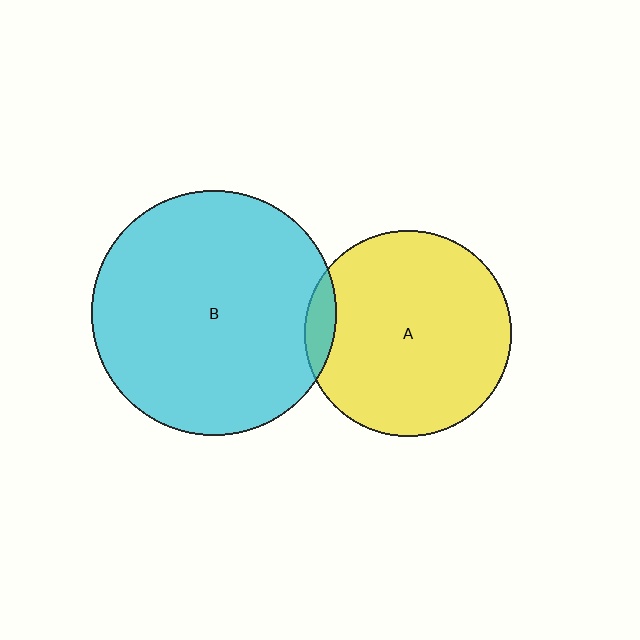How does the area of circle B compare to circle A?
Approximately 1.4 times.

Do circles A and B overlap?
Yes.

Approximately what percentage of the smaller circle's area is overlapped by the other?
Approximately 5%.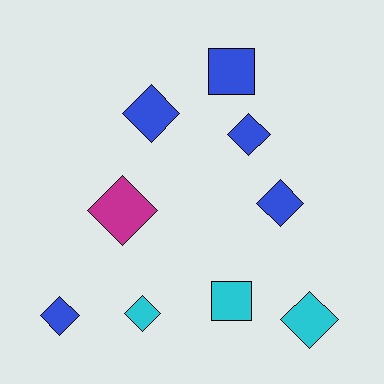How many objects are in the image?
There are 9 objects.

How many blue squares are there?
There is 1 blue square.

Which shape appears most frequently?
Diamond, with 7 objects.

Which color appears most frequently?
Blue, with 5 objects.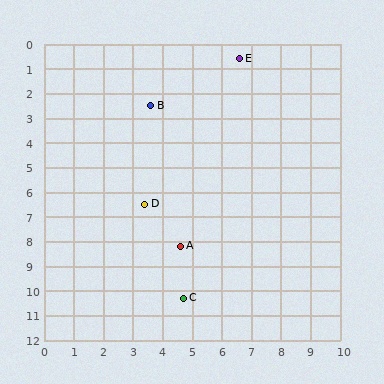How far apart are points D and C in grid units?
Points D and C are about 4.0 grid units apart.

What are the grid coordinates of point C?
Point C is at approximately (4.7, 10.3).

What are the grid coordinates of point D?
Point D is at approximately (3.4, 6.5).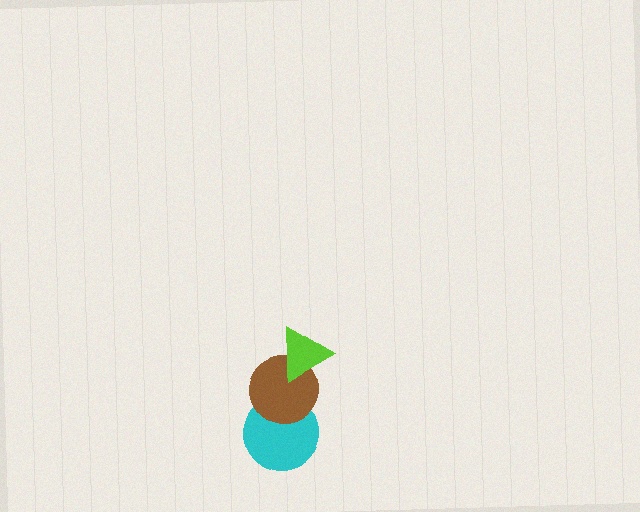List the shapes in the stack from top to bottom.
From top to bottom: the lime triangle, the brown circle, the cyan circle.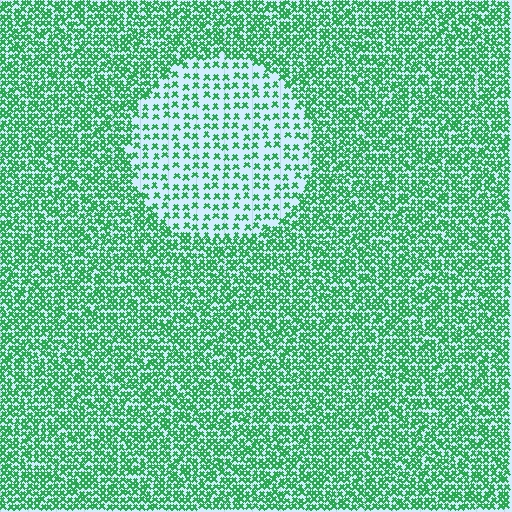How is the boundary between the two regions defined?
The boundary is defined by a change in element density (approximately 2.3x ratio). All elements are the same color, size, and shape.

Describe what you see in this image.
The image contains small green elements arranged at two different densities. A circle-shaped region is visible where the elements are less densely packed than the surrounding area.